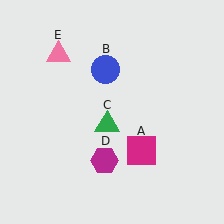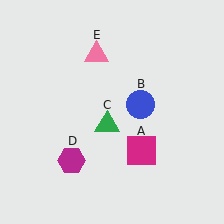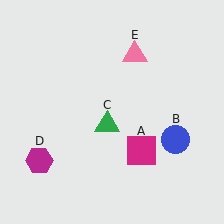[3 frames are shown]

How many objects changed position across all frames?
3 objects changed position: blue circle (object B), magenta hexagon (object D), pink triangle (object E).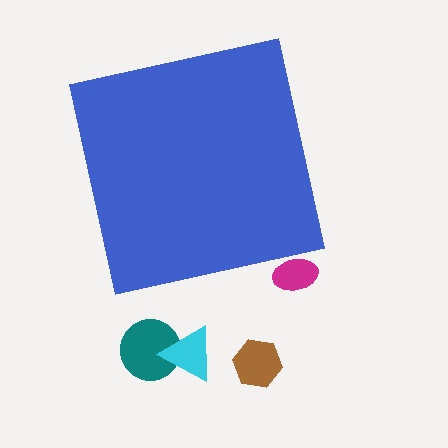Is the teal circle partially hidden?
No, the teal circle is fully visible.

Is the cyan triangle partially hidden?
No, the cyan triangle is fully visible.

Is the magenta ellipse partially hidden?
No, the magenta ellipse is fully visible.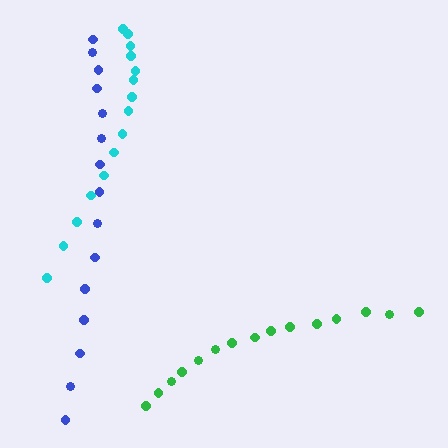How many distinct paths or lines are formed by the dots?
There are 3 distinct paths.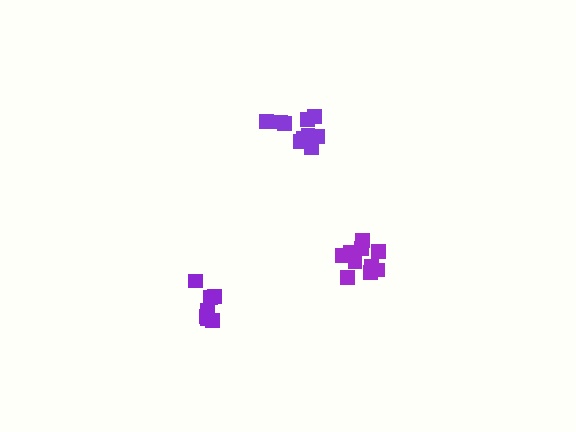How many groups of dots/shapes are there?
There are 3 groups.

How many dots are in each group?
Group 1: 11 dots, Group 2: 10 dots, Group 3: 7 dots (28 total).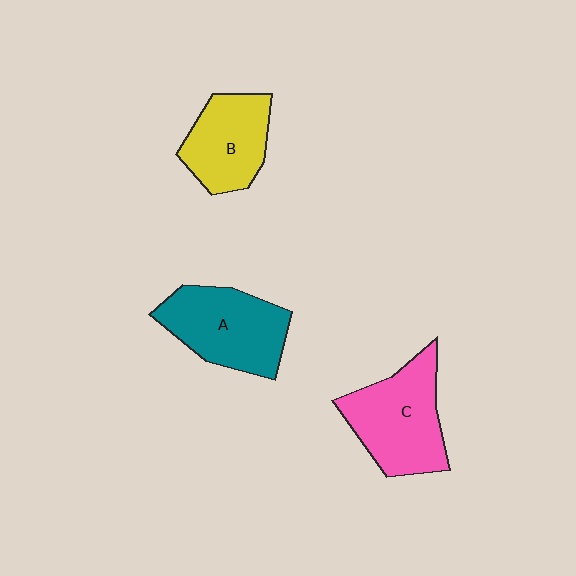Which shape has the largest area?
Shape C (pink).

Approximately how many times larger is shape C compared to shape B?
Approximately 1.3 times.